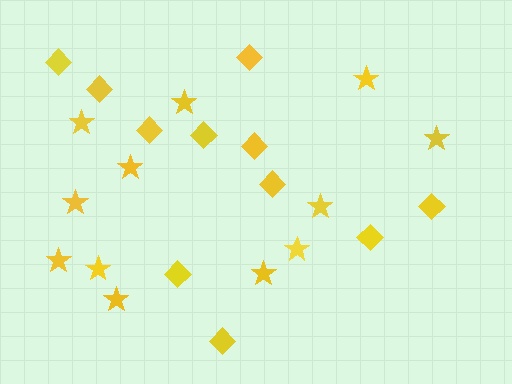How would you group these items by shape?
There are 2 groups: one group of diamonds (11) and one group of stars (12).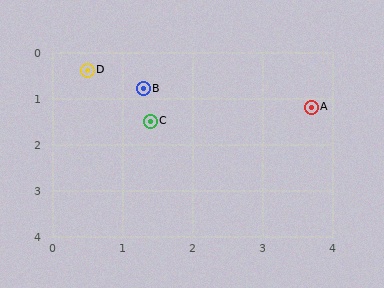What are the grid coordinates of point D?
Point D is at approximately (0.5, 0.4).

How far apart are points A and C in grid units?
Points A and C are about 2.3 grid units apart.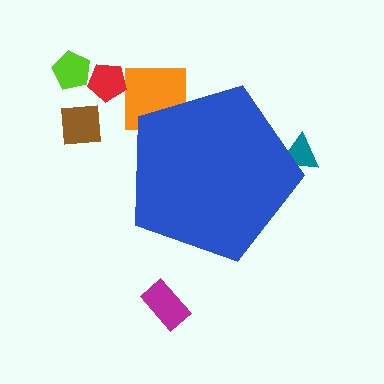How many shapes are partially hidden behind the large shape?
2 shapes are partially hidden.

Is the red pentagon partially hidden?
No, the red pentagon is fully visible.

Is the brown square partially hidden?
No, the brown square is fully visible.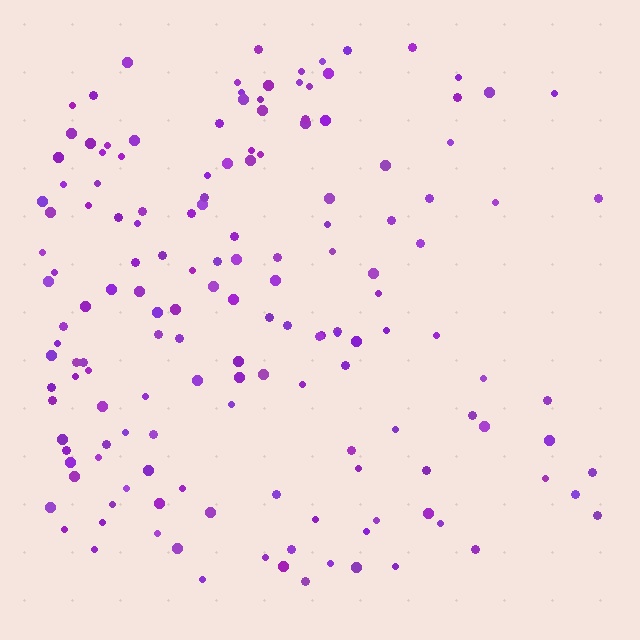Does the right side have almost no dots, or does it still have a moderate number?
Still a moderate number, just noticeably fewer than the left.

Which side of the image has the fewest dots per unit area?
The right.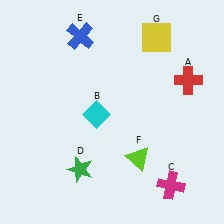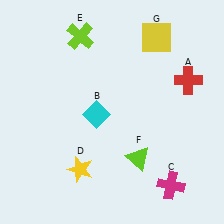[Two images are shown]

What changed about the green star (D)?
In Image 1, D is green. In Image 2, it changed to yellow.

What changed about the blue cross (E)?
In Image 1, E is blue. In Image 2, it changed to lime.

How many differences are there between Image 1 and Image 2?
There are 2 differences between the two images.